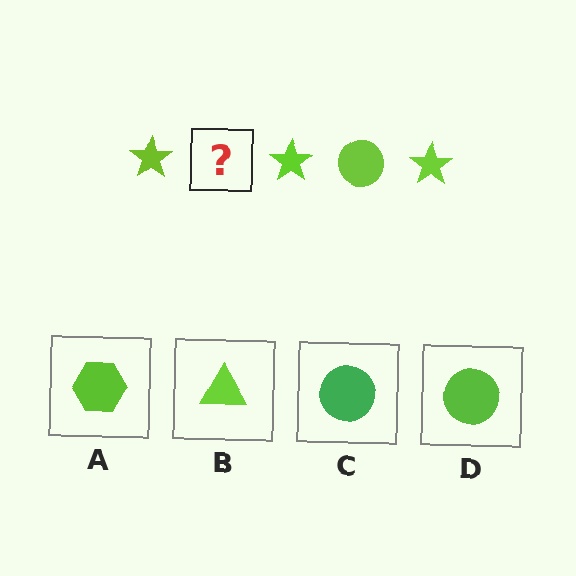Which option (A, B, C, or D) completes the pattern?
D.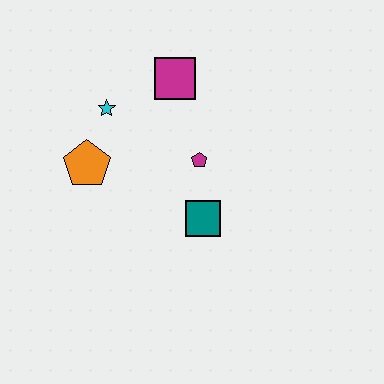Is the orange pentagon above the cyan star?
No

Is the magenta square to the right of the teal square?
No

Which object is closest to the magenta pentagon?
The teal square is closest to the magenta pentagon.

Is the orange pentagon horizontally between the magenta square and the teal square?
No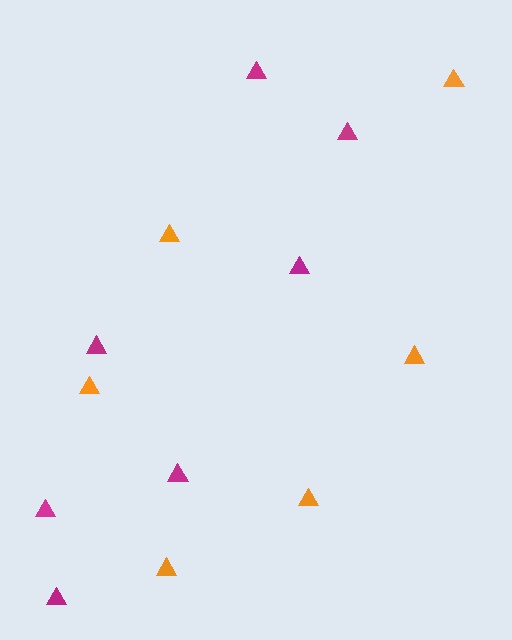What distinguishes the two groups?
There are 2 groups: one group of magenta triangles (7) and one group of orange triangles (6).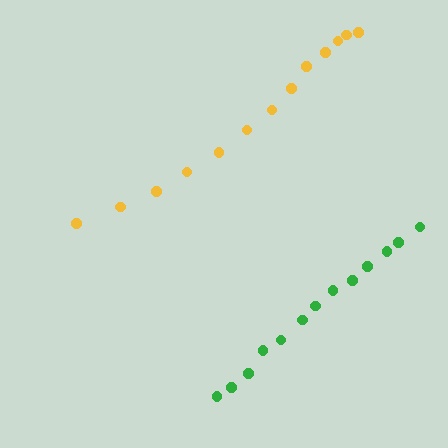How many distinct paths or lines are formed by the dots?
There are 2 distinct paths.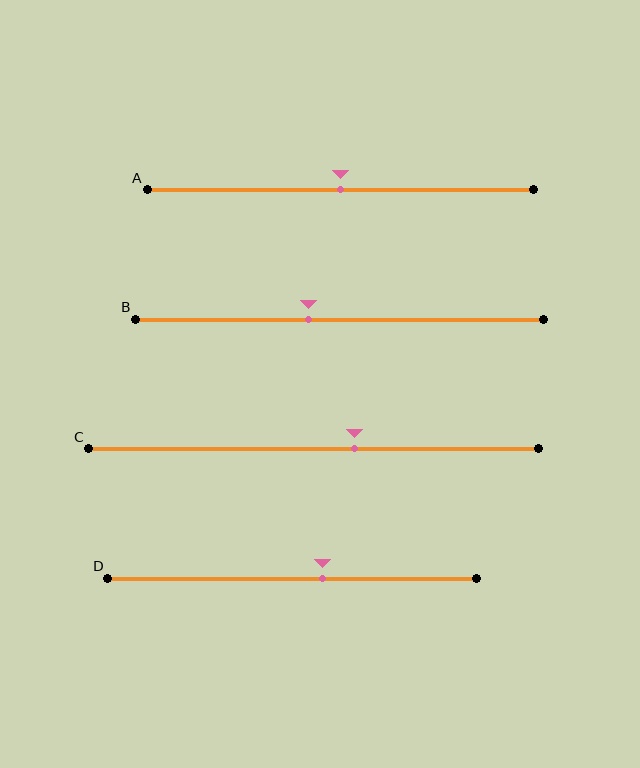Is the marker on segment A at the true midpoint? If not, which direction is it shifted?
Yes, the marker on segment A is at the true midpoint.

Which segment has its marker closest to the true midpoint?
Segment A has its marker closest to the true midpoint.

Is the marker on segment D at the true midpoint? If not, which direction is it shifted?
No, the marker on segment D is shifted to the right by about 8% of the segment length.